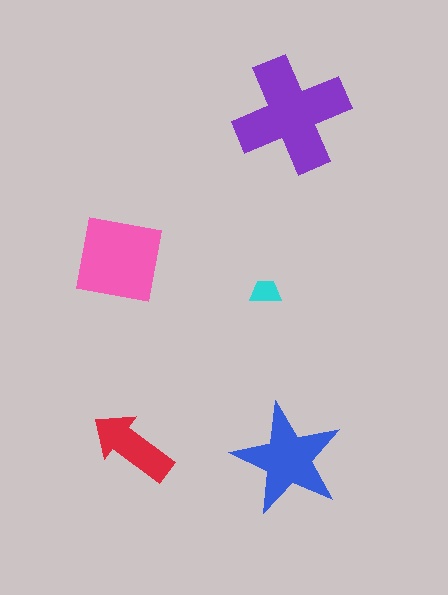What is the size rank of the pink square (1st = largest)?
2nd.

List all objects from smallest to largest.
The cyan trapezoid, the red arrow, the blue star, the pink square, the purple cross.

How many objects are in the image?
There are 5 objects in the image.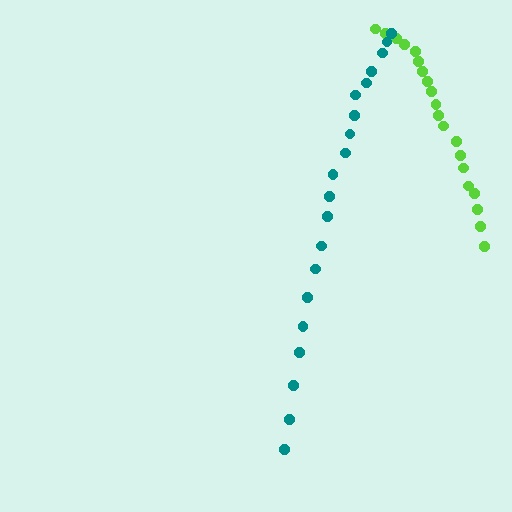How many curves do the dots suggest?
There are 2 distinct paths.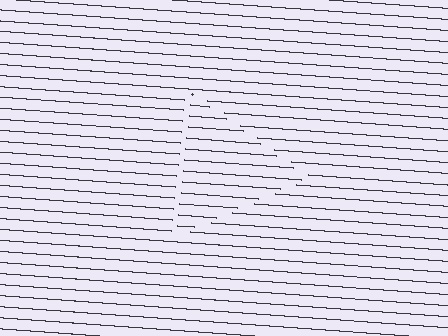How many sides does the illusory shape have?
3 sides — the line-ends trace a triangle.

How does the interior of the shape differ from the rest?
The interior of the shape contains the same grating, shifted by half a period — the contour is defined by the phase discontinuity where line-ends from the inner and outer gratings abut.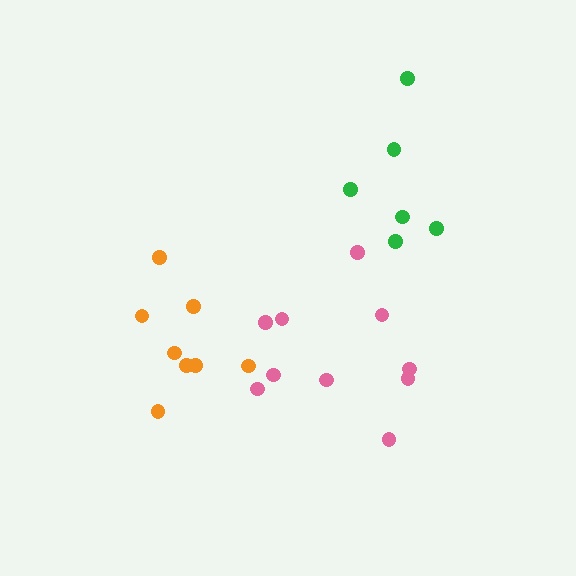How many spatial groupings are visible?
There are 3 spatial groupings.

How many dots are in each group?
Group 1: 10 dots, Group 2: 8 dots, Group 3: 6 dots (24 total).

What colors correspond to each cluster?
The clusters are colored: pink, orange, green.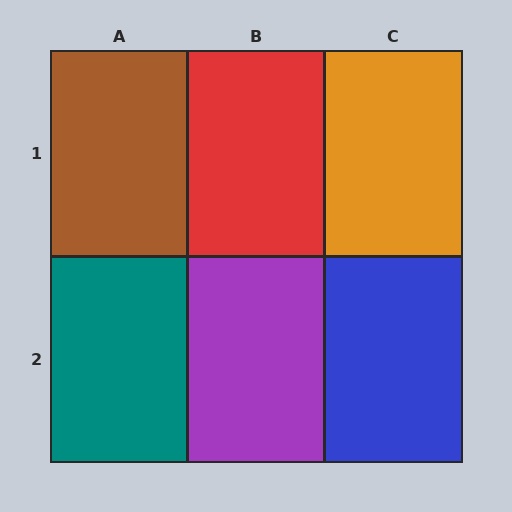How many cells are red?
1 cell is red.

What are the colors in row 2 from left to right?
Teal, purple, blue.